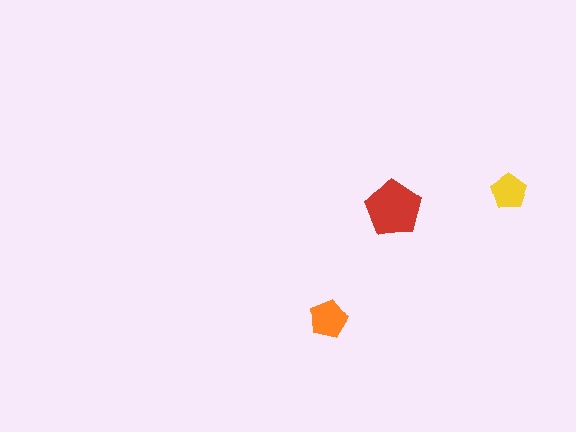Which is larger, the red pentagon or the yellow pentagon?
The red one.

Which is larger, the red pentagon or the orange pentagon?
The red one.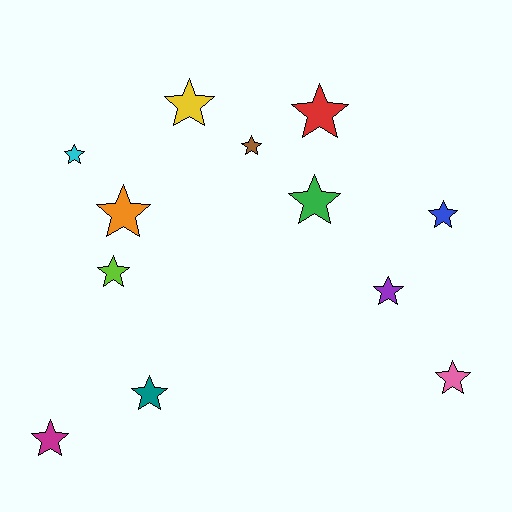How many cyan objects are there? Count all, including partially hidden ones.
There is 1 cyan object.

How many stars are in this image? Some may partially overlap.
There are 12 stars.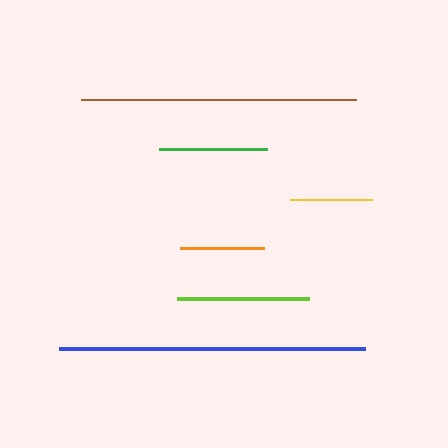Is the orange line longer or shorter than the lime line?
The lime line is longer than the orange line.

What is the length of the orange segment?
The orange segment is approximately 85 pixels long.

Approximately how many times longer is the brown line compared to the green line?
The brown line is approximately 2.5 times the length of the green line.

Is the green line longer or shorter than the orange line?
The green line is longer than the orange line.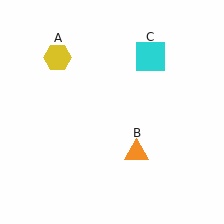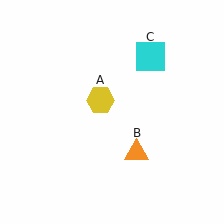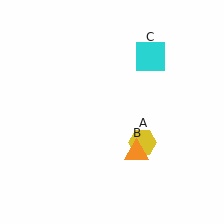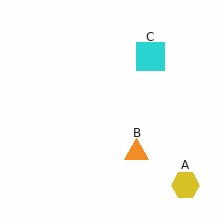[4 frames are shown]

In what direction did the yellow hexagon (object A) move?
The yellow hexagon (object A) moved down and to the right.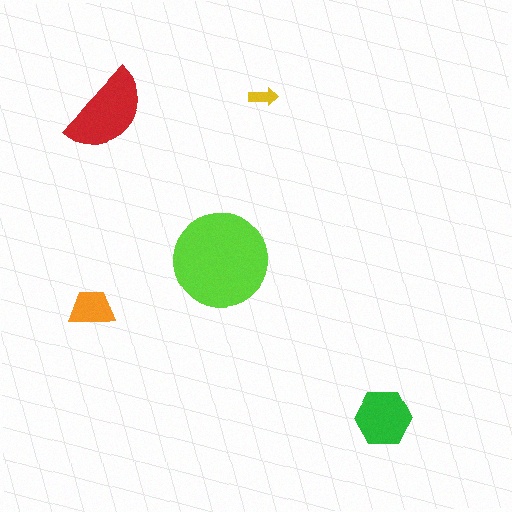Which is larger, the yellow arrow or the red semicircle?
The red semicircle.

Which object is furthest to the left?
The orange trapezoid is leftmost.